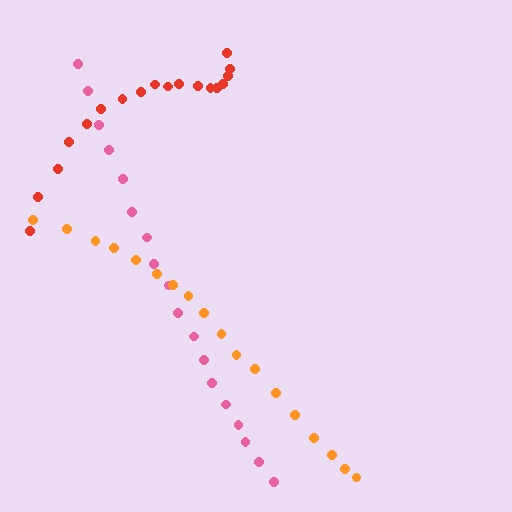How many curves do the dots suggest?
There are 3 distinct paths.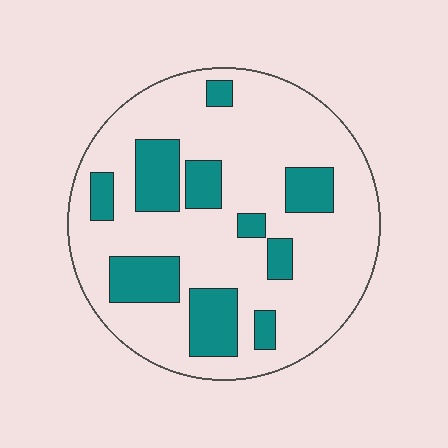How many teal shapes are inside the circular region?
10.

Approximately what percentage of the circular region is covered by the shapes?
Approximately 25%.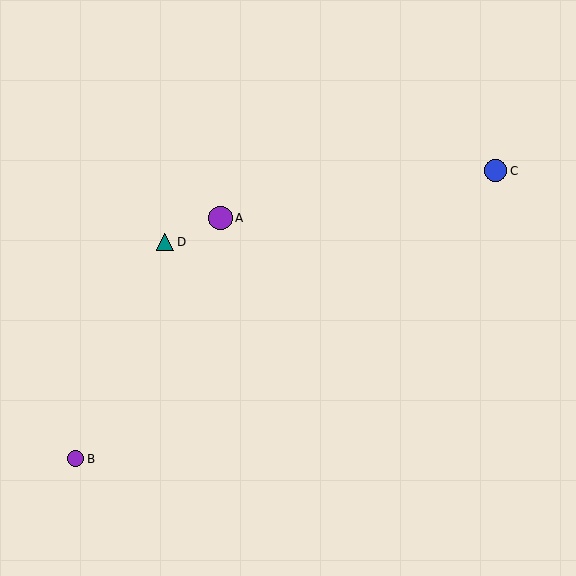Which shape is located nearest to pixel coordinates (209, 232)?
The purple circle (labeled A) at (220, 218) is nearest to that location.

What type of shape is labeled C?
Shape C is a blue circle.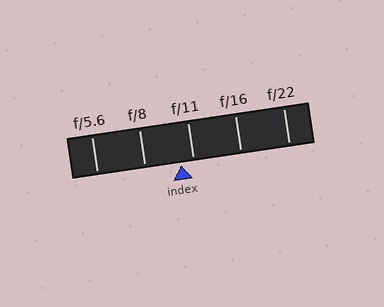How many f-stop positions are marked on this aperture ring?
There are 5 f-stop positions marked.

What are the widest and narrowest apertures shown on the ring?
The widest aperture shown is f/5.6 and the narrowest is f/22.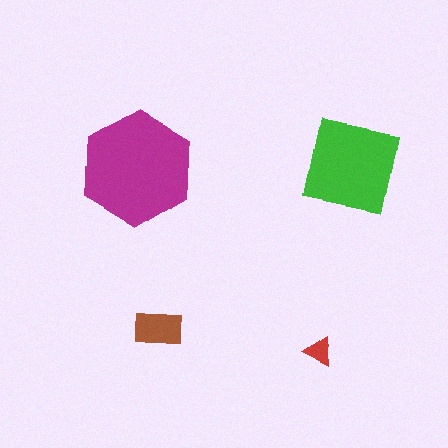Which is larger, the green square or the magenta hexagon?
The magenta hexagon.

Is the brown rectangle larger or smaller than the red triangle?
Larger.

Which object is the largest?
The magenta hexagon.